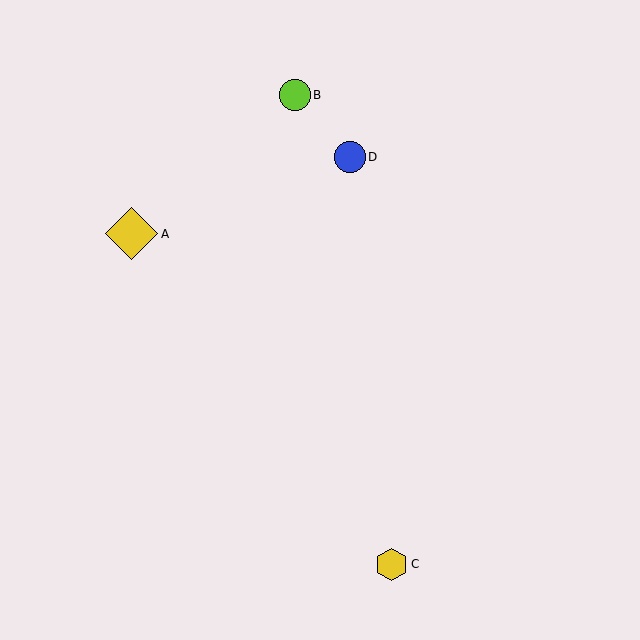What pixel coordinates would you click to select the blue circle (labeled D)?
Click at (350, 157) to select the blue circle D.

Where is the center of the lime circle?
The center of the lime circle is at (295, 95).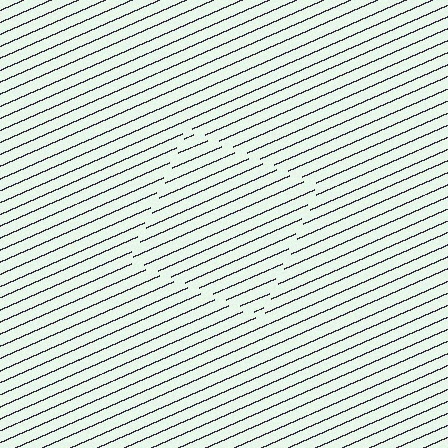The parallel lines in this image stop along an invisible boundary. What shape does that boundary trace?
An illusory square. The interior of the shape contains the same grating, shifted by half a period — the contour is defined by the phase discontinuity where line-ends from the inner and outer gratings abut.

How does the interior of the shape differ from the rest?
The interior of the shape contains the same grating, shifted by half a period — the contour is defined by the phase discontinuity where line-ends from the inner and outer gratings abut.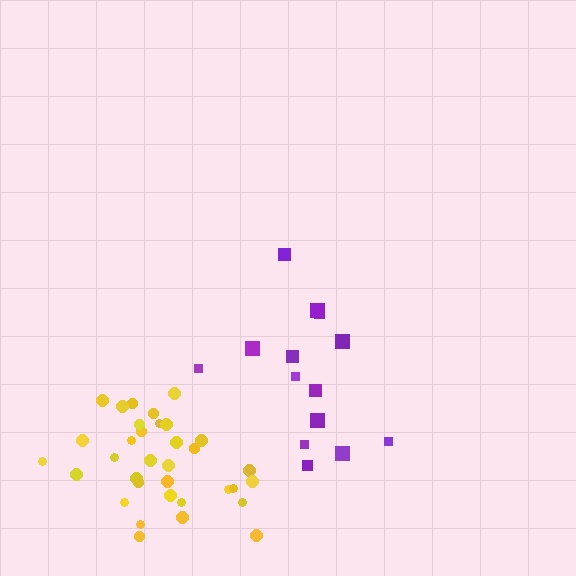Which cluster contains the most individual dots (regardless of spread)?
Yellow (34).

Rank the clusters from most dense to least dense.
yellow, purple.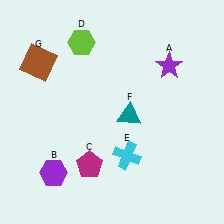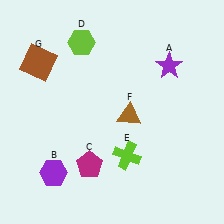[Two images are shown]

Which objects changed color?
E changed from cyan to lime. F changed from teal to brown.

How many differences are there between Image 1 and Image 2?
There are 2 differences between the two images.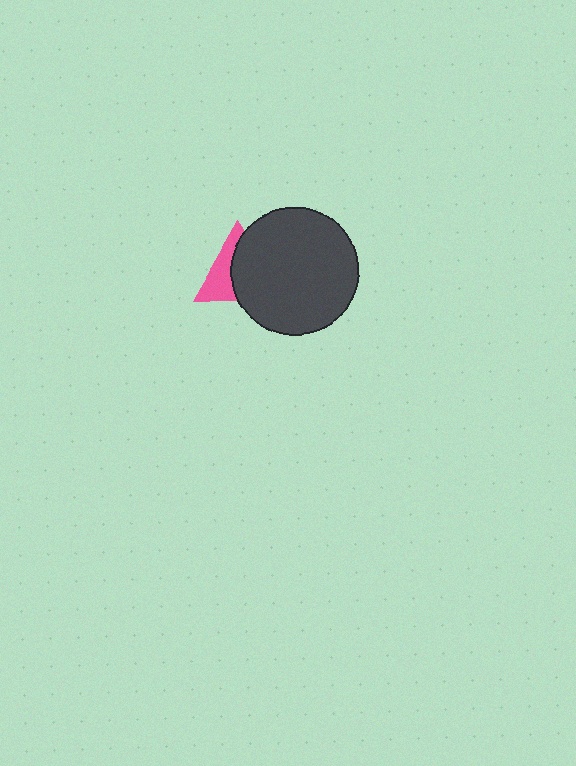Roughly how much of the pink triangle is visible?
A small part of it is visible (roughly 42%).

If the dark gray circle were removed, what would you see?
You would see the complete pink triangle.